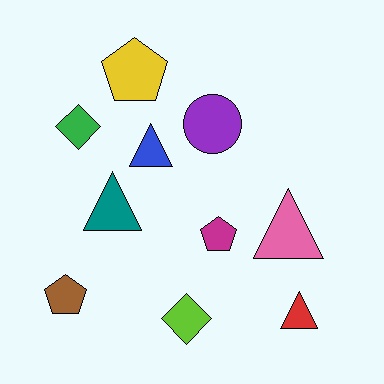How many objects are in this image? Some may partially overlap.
There are 10 objects.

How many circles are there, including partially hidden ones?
There is 1 circle.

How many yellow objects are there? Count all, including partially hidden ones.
There is 1 yellow object.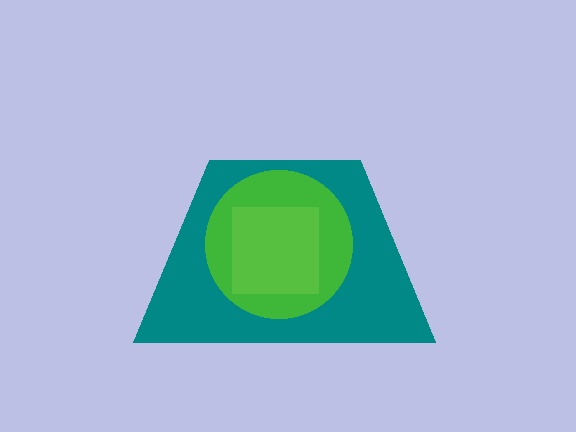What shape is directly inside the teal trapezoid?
The green circle.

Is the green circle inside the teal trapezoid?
Yes.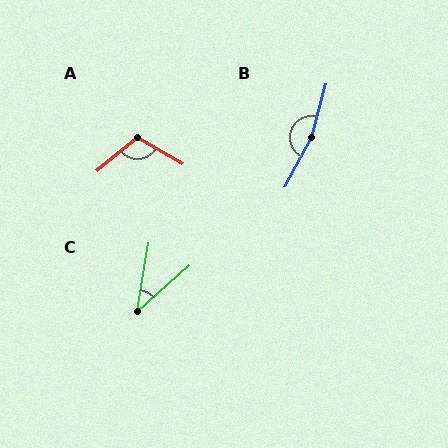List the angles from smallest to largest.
C (39°), A (110°), B (166°).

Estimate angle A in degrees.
Approximately 110 degrees.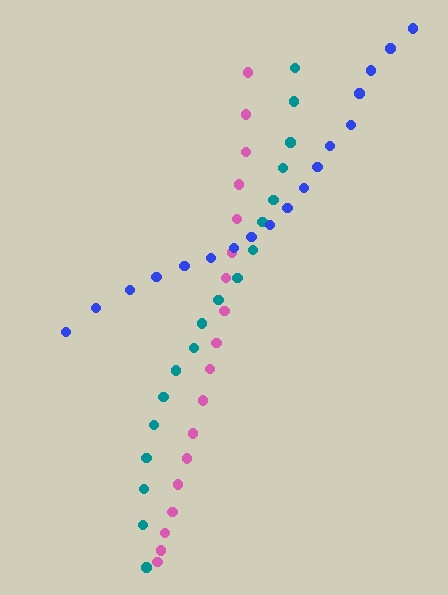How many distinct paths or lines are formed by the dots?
There are 3 distinct paths.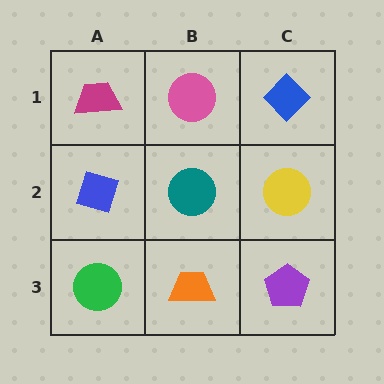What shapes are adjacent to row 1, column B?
A teal circle (row 2, column B), a magenta trapezoid (row 1, column A), a blue diamond (row 1, column C).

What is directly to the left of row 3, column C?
An orange trapezoid.